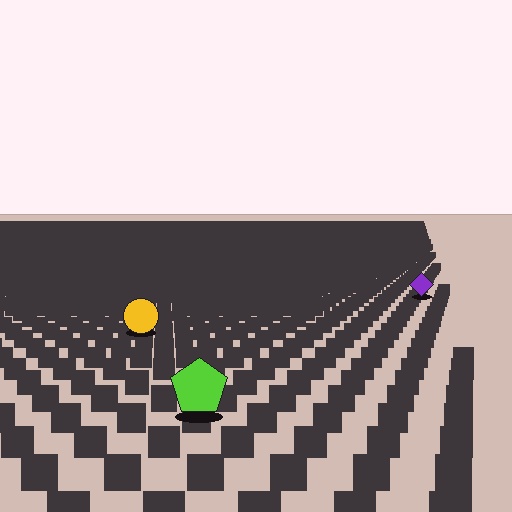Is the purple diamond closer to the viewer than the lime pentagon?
No. The lime pentagon is closer — you can tell from the texture gradient: the ground texture is coarser near it.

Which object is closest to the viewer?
The lime pentagon is closest. The texture marks near it are larger and more spread out.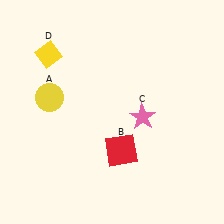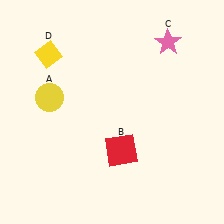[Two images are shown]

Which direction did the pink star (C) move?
The pink star (C) moved up.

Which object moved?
The pink star (C) moved up.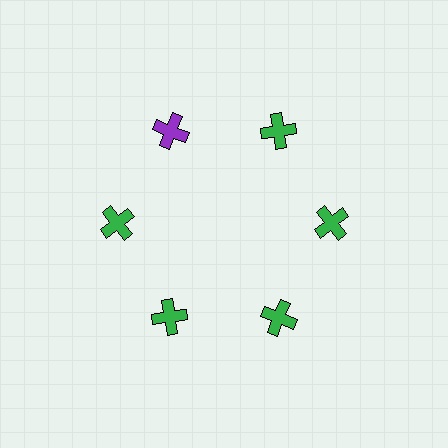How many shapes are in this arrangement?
There are 6 shapes arranged in a ring pattern.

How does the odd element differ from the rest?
It has a different color: purple instead of green.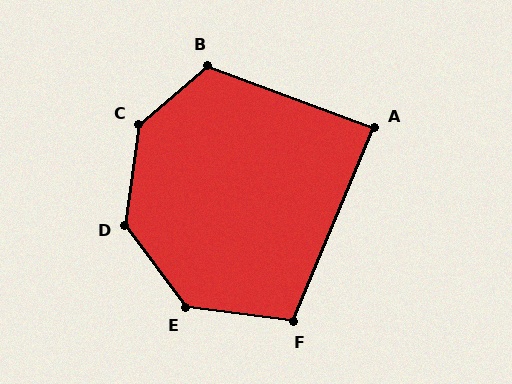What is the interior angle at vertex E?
Approximately 134 degrees (obtuse).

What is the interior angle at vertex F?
Approximately 105 degrees (obtuse).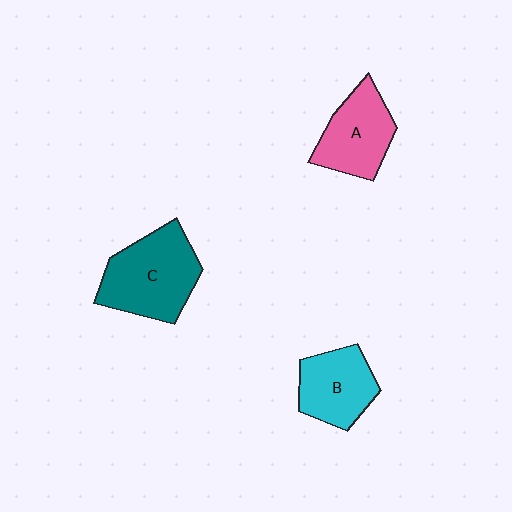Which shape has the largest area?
Shape C (teal).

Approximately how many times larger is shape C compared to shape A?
Approximately 1.3 times.